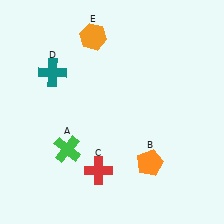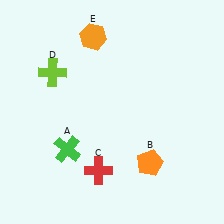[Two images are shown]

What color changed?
The cross (D) changed from teal in Image 1 to lime in Image 2.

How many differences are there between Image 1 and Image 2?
There is 1 difference between the two images.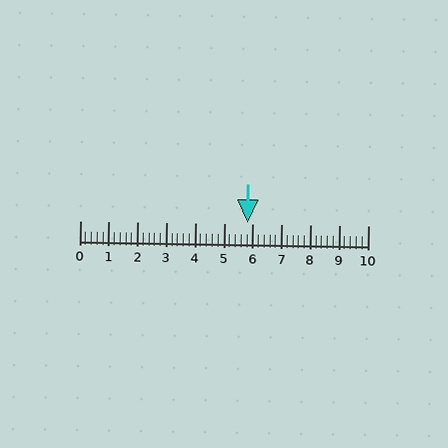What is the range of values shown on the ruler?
The ruler shows values from 0 to 10.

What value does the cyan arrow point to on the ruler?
The cyan arrow points to approximately 5.8.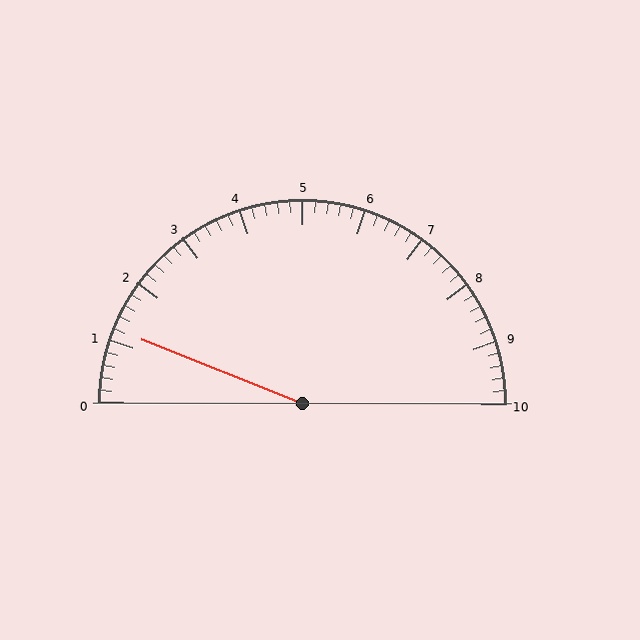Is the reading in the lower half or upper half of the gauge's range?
The reading is in the lower half of the range (0 to 10).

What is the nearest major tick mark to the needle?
The nearest major tick mark is 1.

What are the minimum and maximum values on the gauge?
The gauge ranges from 0 to 10.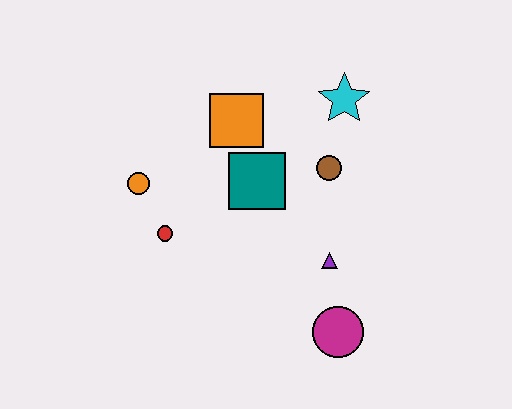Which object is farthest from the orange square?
The magenta circle is farthest from the orange square.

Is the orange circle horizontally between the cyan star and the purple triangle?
No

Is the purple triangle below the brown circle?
Yes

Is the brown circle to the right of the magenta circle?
No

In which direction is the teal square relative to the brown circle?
The teal square is to the left of the brown circle.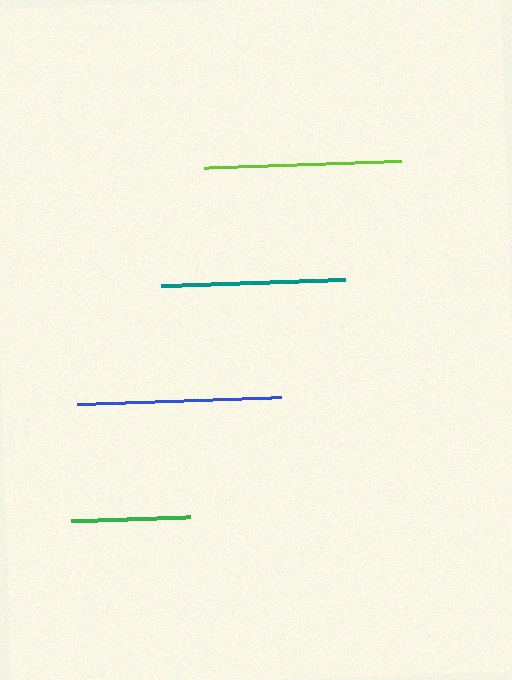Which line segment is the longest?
The blue line is the longest at approximately 204 pixels.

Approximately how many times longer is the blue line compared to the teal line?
The blue line is approximately 1.1 times the length of the teal line.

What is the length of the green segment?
The green segment is approximately 119 pixels long.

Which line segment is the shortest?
The green line is the shortest at approximately 119 pixels.